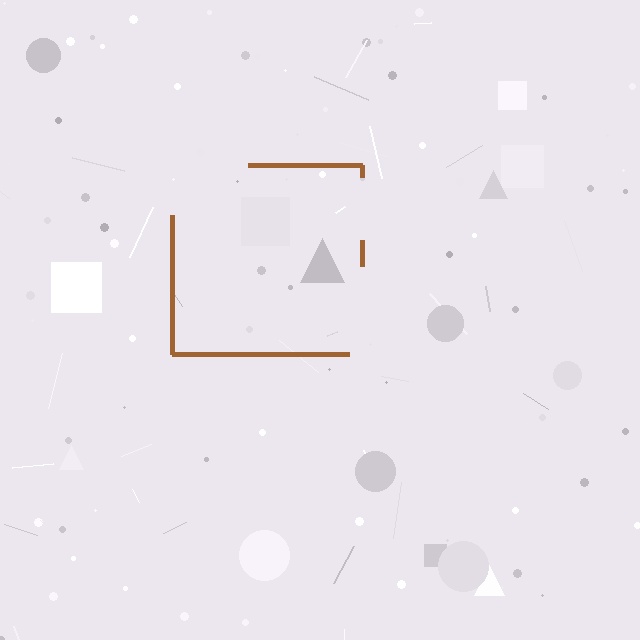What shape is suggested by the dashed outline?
The dashed outline suggests a square.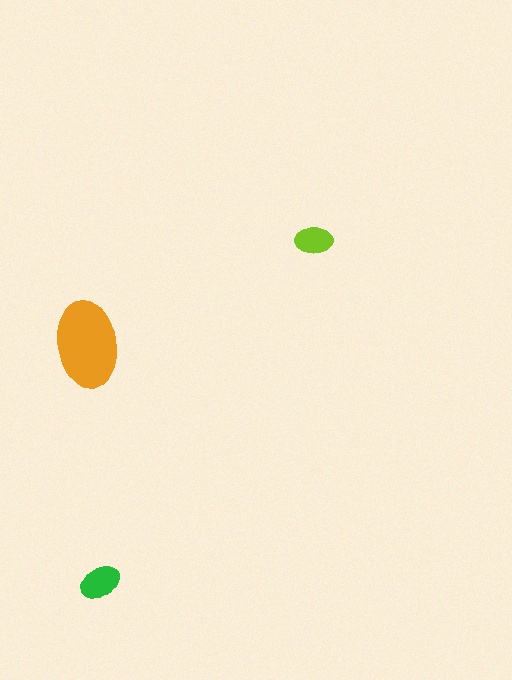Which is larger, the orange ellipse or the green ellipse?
The orange one.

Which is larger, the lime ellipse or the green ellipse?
The green one.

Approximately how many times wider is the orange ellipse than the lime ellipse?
About 2.5 times wider.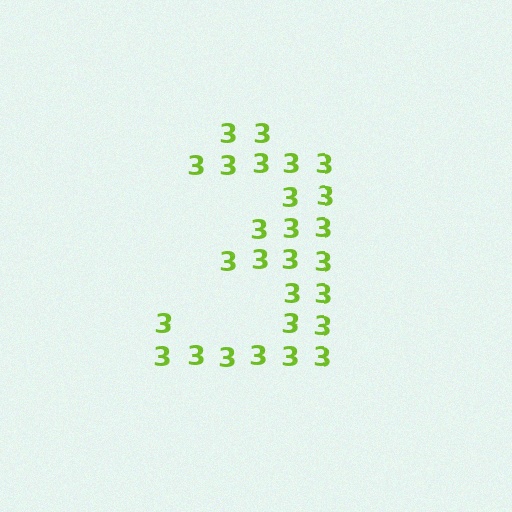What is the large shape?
The large shape is the digit 3.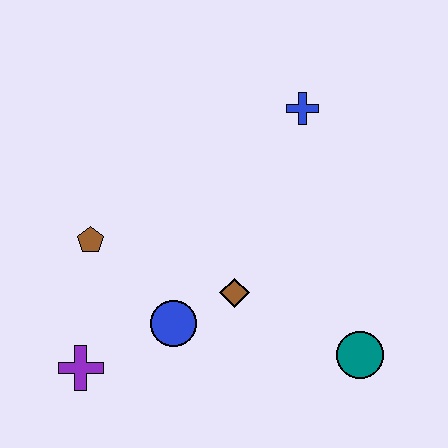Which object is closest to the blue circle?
The brown diamond is closest to the blue circle.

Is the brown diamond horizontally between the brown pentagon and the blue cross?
Yes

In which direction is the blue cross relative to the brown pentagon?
The blue cross is to the right of the brown pentagon.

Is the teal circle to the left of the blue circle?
No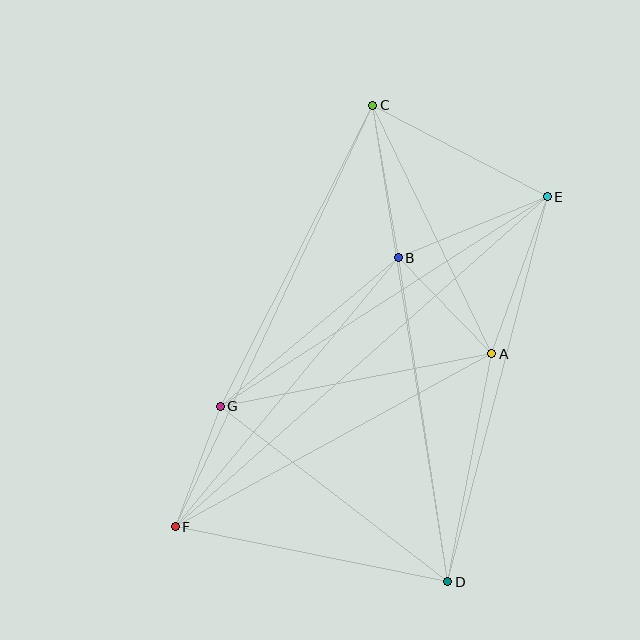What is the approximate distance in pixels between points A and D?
The distance between A and D is approximately 232 pixels.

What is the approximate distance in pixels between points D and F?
The distance between D and F is approximately 278 pixels.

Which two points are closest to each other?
Points F and G are closest to each other.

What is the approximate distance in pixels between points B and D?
The distance between B and D is approximately 328 pixels.